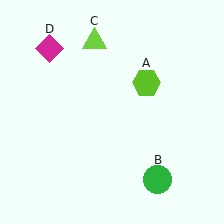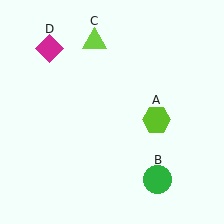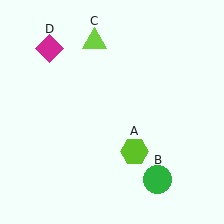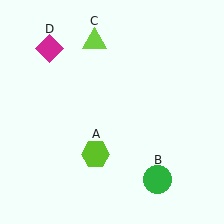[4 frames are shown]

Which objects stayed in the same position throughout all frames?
Green circle (object B) and lime triangle (object C) and magenta diamond (object D) remained stationary.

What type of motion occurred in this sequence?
The lime hexagon (object A) rotated clockwise around the center of the scene.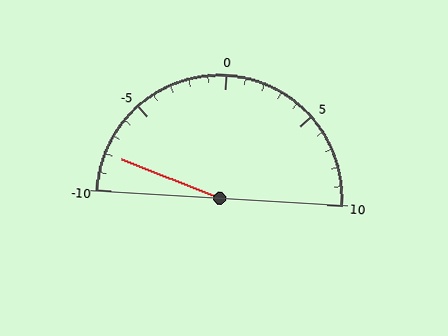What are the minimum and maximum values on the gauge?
The gauge ranges from -10 to 10.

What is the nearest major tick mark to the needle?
The nearest major tick mark is -10.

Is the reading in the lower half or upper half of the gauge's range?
The reading is in the lower half of the range (-10 to 10).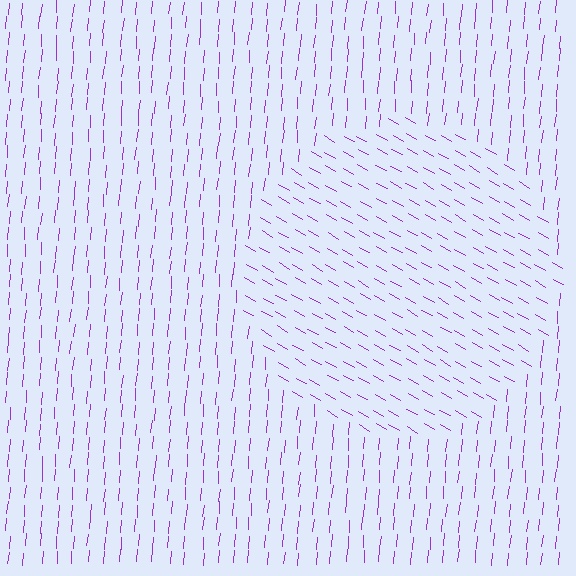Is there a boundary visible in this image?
Yes, there is a texture boundary formed by a change in line orientation.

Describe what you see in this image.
The image is filled with small purple line segments. A circle region in the image has lines oriented differently from the surrounding lines, creating a visible texture boundary.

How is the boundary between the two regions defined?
The boundary is defined purely by a change in line orientation (approximately 65 degrees difference). All lines are the same color and thickness.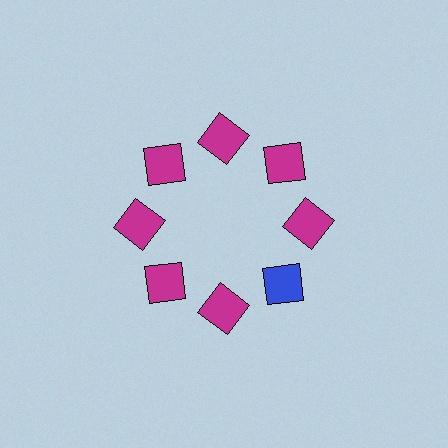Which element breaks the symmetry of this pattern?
The blue square at roughly the 4 o'clock position breaks the symmetry. All other shapes are magenta squares.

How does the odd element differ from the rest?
It has a different color: blue instead of magenta.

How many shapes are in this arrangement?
There are 8 shapes arranged in a ring pattern.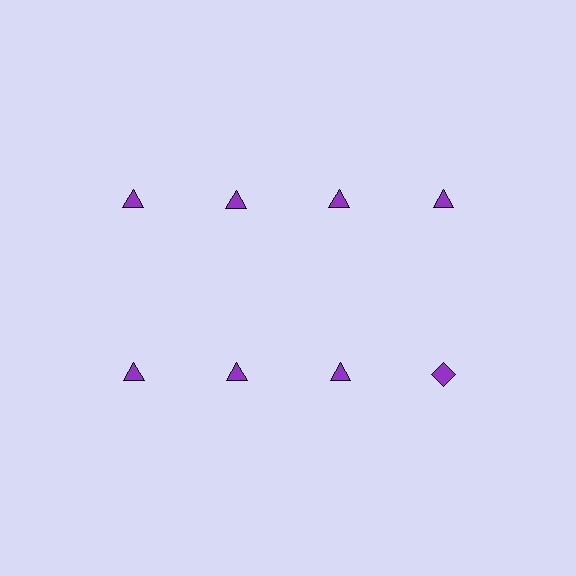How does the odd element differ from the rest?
It has a different shape: diamond instead of triangle.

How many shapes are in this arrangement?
There are 8 shapes arranged in a grid pattern.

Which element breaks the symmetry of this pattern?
The purple diamond in the second row, second from right column breaks the symmetry. All other shapes are purple triangles.